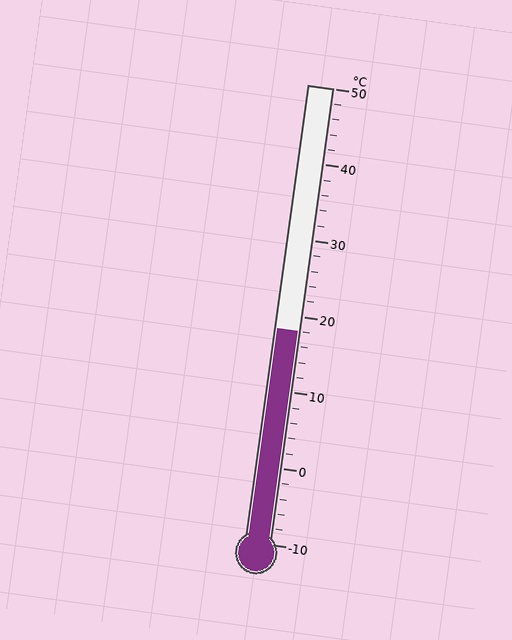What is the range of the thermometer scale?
The thermometer scale ranges from -10°C to 50°C.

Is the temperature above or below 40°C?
The temperature is below 40°C.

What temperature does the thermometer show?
The thermometer shows approximately 18°C.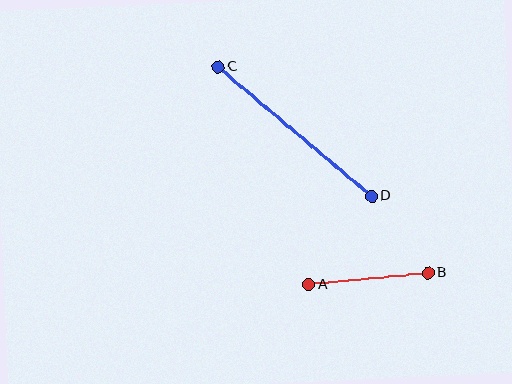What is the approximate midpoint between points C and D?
The midpoint is at approximately (295, 132) pixels.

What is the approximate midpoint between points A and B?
The midpoint is at approximately (368, 279) pixels.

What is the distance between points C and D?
The distance is approximately 201 pixels.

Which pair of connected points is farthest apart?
Points C and D are farthest apart.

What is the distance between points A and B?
The distance is approximately 120 pixels.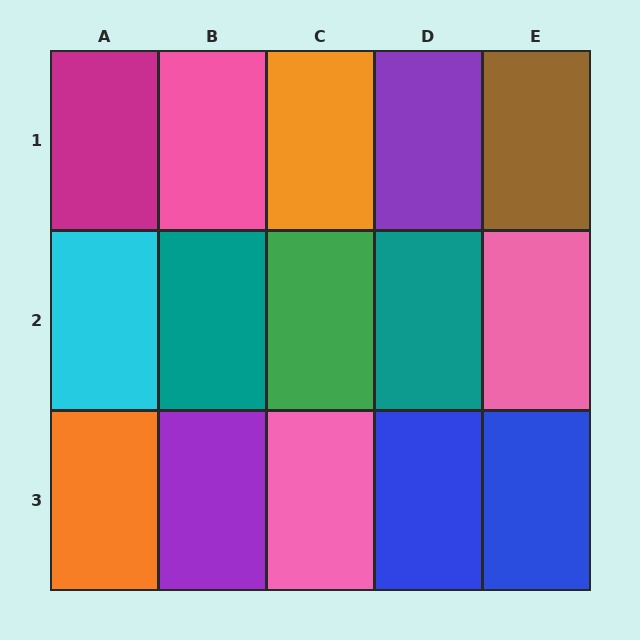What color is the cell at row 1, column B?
Pink.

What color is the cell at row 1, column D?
Purple.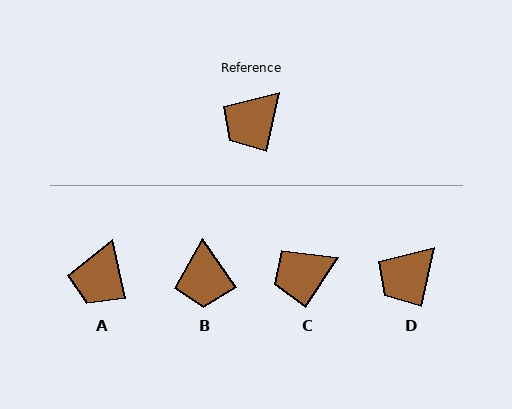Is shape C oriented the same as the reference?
No, it is off by about 21 degrees.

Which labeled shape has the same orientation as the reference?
D.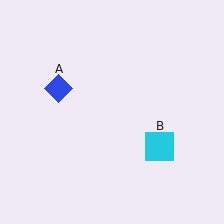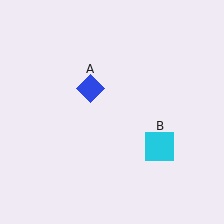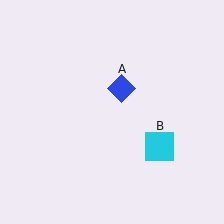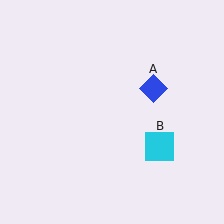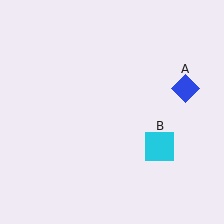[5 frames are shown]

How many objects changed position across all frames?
1 object changed position: blue diamond (object A).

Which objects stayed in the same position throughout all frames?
Cyan square (object B) remained stationary.